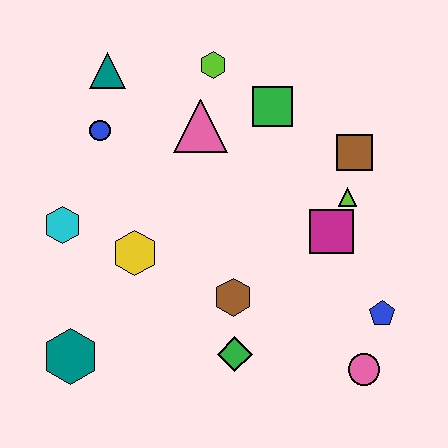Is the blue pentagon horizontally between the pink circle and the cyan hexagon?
No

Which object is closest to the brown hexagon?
The green diamond is closest to the brown hexagon.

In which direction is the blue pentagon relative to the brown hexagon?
The blue pentagon is to the right of the brown hexagon.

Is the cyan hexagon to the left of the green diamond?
Yes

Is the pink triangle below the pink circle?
No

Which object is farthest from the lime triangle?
The teal hexagon is farthest from the lime triangle.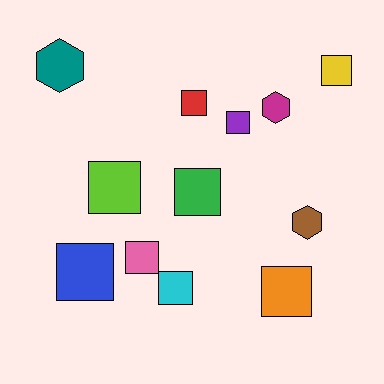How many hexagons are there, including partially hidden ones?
There are 3 hexagons.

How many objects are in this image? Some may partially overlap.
There are 12 objects.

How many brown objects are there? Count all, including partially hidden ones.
There is 1 brown object.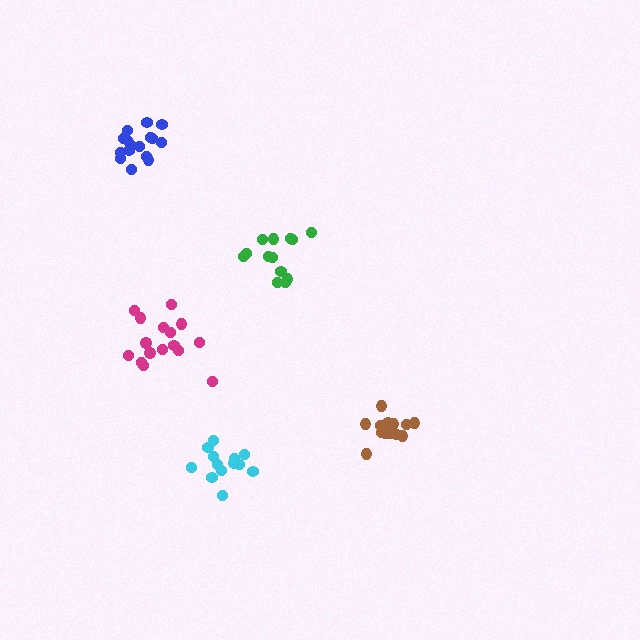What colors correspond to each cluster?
The clusters are colored: magenta, green, brown, blue, cyan.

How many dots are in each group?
Group 1: 16 dots, Group 2: 13 dots, Group 3: 15 dots, Group 4: 16 dots, Group 5: 13 dots (73 total).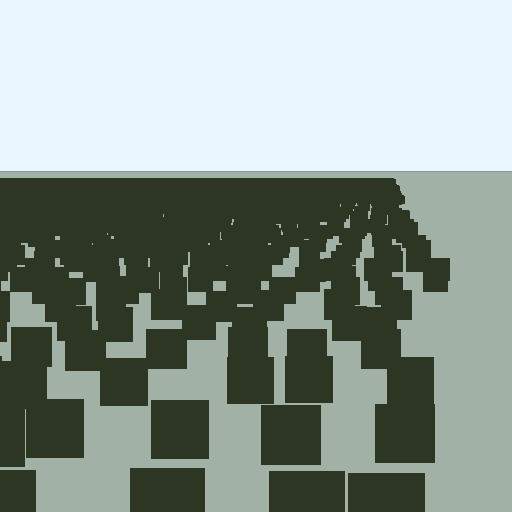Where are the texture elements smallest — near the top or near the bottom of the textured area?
Near the top.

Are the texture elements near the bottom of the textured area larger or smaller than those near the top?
Larger. Near the bottom, elements are closer to the viewer and appear at a bigger on-screen size.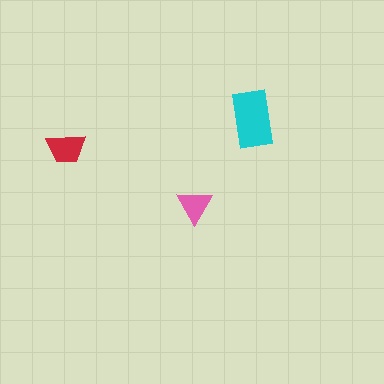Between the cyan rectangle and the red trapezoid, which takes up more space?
The cyan rectangle.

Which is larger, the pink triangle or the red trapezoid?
The red trapezoid.